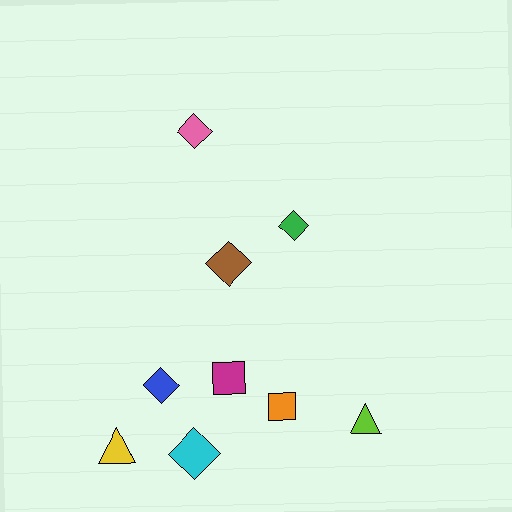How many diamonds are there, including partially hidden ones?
There are 5 diamonds.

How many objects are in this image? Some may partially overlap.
There are 9 objects.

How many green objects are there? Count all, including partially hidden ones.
There is 1 green object.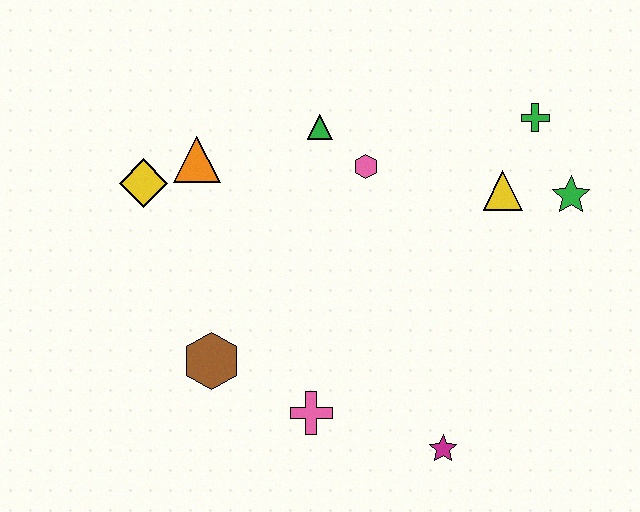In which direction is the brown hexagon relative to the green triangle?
The brown hexagon is below the green triangle.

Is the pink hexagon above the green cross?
No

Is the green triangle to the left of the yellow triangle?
Yes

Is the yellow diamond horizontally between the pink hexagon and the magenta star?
No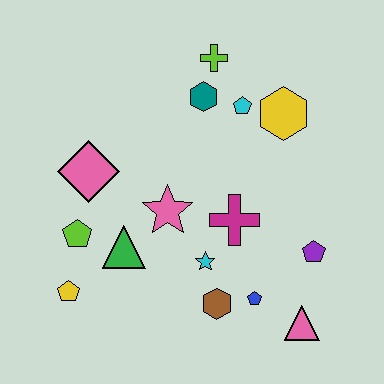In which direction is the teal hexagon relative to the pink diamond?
The teal hexagon is to the right of the pink diamond.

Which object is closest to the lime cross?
The teal hexagon is closest to the lime cross.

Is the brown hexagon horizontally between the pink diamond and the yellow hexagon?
Yes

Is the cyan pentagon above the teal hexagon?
No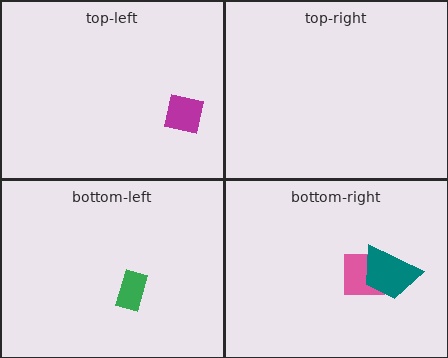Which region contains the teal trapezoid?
The bottom-right region.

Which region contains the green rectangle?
The bottom-left region.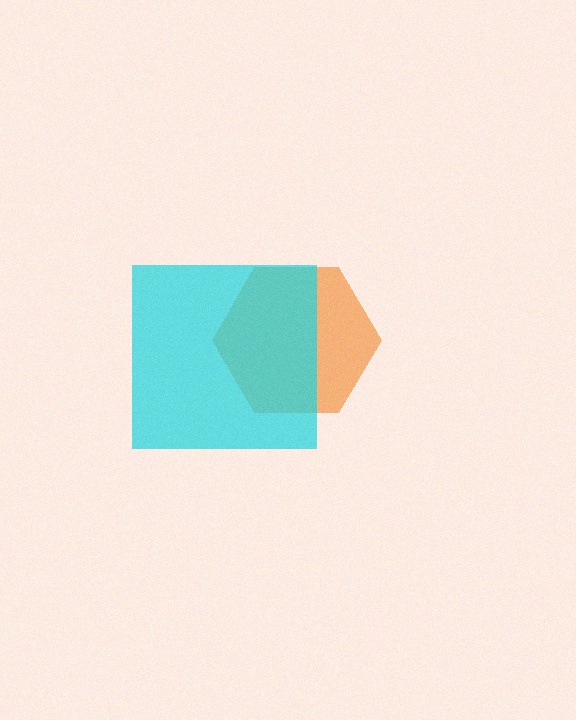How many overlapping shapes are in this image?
There are 2 overlapping shapes in the image.